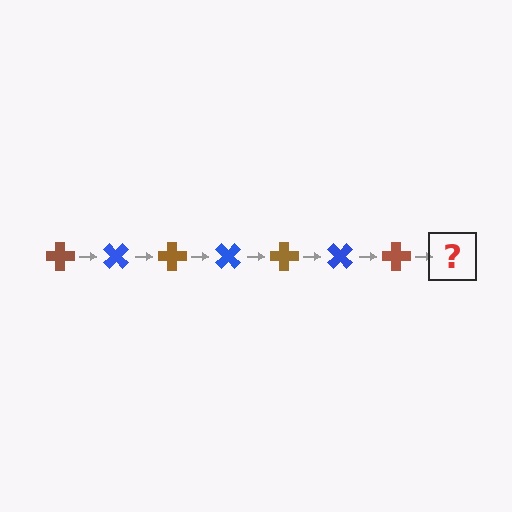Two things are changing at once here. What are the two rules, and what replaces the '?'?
The two rules are that it rotates 45 degrees each step and the color cycles through brown and blue. The '?' should be a blue cross, rotated 315 degrees from the start.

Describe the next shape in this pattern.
It should be a blue cross, rotated 315 degrees from the start.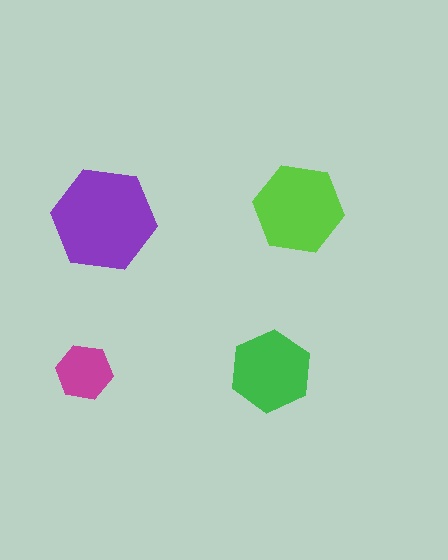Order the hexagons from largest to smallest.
the purple one, the lime one, the green one, the magenta one.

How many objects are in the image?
There are 4 objects in the image.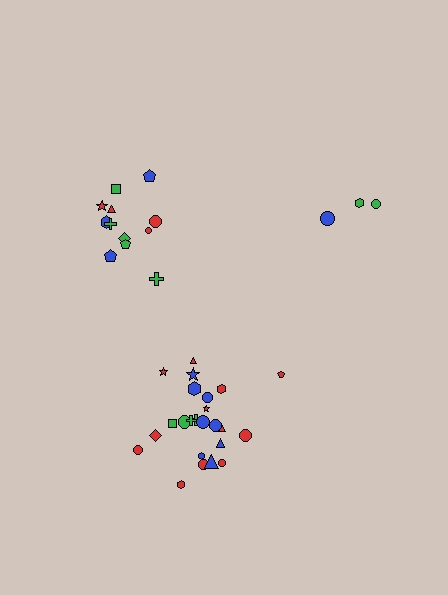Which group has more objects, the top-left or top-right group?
The top-left group.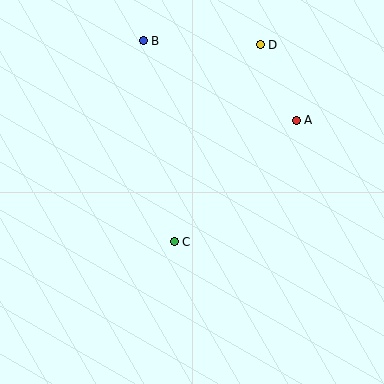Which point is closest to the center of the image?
Point C at (174, 242) is closest to the center.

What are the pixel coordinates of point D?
Point D is at (260, 45).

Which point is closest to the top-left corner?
Point B is closest to the top-left corner.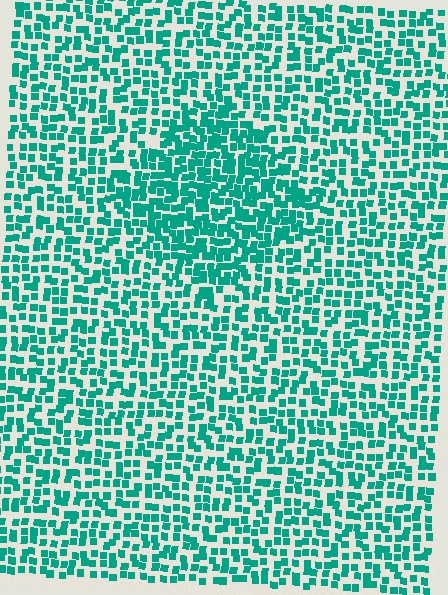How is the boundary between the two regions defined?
The boundary is defined by a change in element density (approximately 1.6x ratio). All elements are the same color, size, and shape.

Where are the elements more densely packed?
The elements are more densely packed inside the diamond boundary.